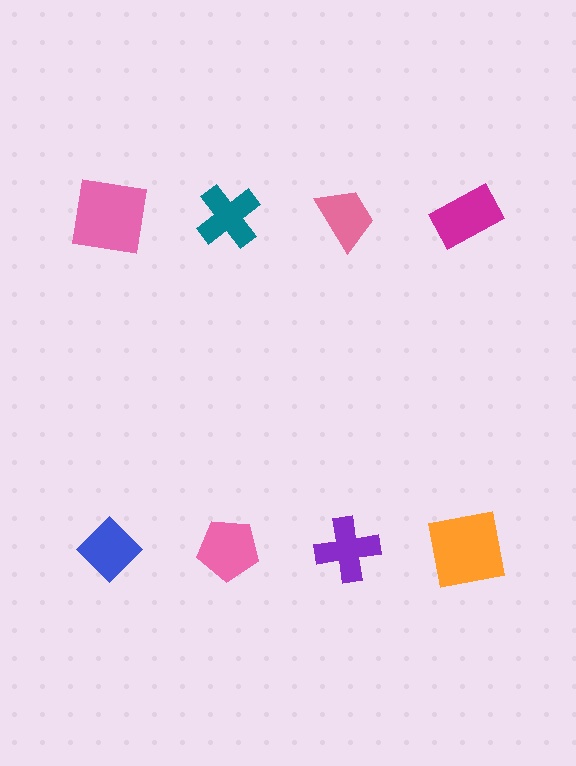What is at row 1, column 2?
A teal cross.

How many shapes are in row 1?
4 shapes.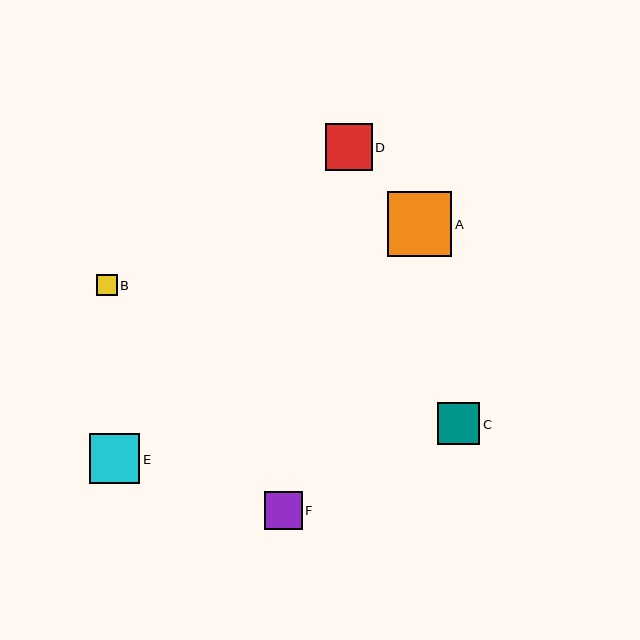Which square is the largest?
Square A is the largest with a size of approximately 64 pixels.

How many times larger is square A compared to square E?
Square A is approximately 1.3 times the size of square E.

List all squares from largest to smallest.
From largest to smallest: A, E, D, C, F, B.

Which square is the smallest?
Square B is the smallest with a size of approximately 21 pixels.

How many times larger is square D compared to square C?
Square D is approximately 1.1 times the size of square C.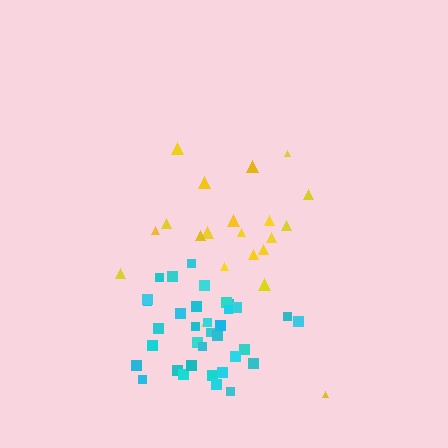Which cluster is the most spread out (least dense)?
Yellow.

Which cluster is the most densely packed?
Cyan.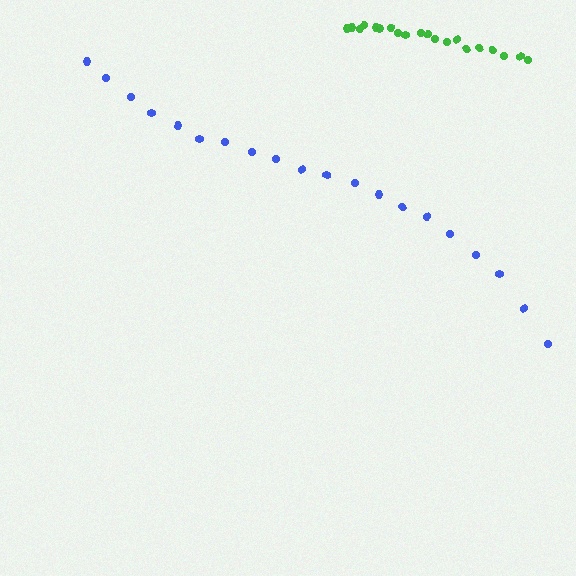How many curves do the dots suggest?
There are 2 distinct paths.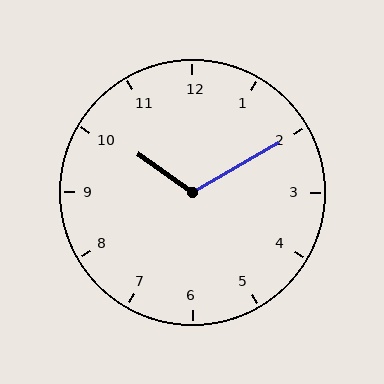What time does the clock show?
10:10.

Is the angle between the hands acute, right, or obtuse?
It is obtuse.